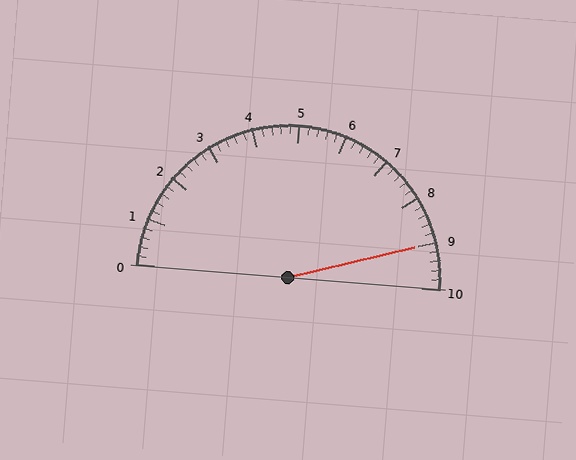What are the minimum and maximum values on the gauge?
The gauge ranges from 0 to 10.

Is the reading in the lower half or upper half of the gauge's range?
The reading is in the upper half of the range (0 to 10).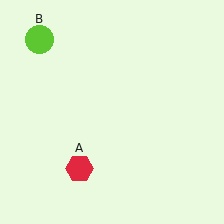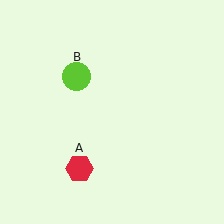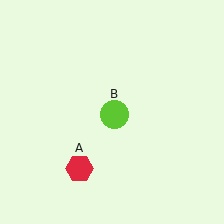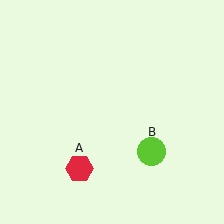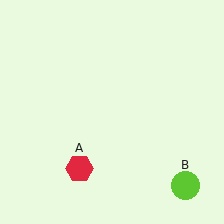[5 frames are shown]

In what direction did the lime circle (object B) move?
The lime circle (object B) moved down and to the right.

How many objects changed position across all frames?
1 object changed position: lime circle (object B).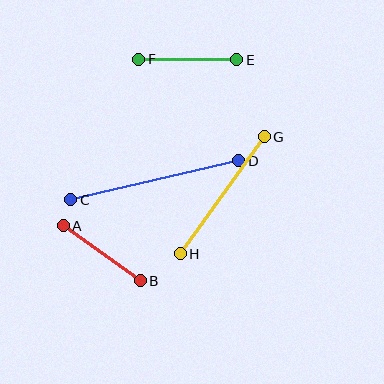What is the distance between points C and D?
The distance is approximately 172 pixels.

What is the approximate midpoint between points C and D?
The midpoint is at approximately (155, 180) pixels.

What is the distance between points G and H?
The distance is approximately 144 pixels.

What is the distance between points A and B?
The distance is approximately 95 pixels.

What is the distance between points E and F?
The distance is approximately 98 pixels.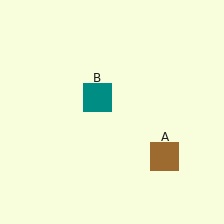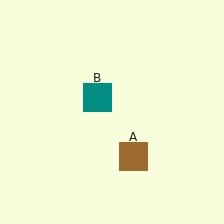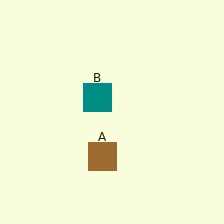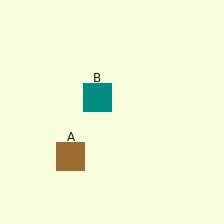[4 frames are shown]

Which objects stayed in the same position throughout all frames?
Teal square (object B) remained stationary.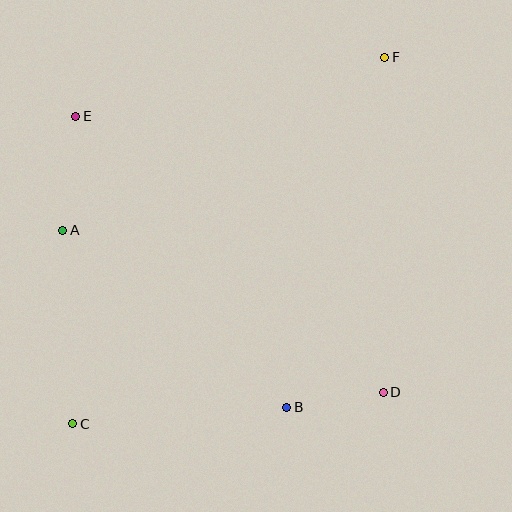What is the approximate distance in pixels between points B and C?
The distance between B and C is approximately 215 pixels.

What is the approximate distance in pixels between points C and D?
The distance between C and D is approximately 312 pixels.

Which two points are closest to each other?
Points B and D are closest to each other.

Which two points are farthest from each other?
Points C and F are farthest from each other.